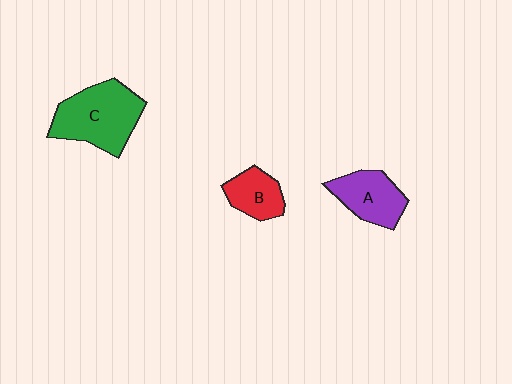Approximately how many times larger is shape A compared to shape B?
Approximately 1.3 times.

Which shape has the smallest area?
Shape B (red).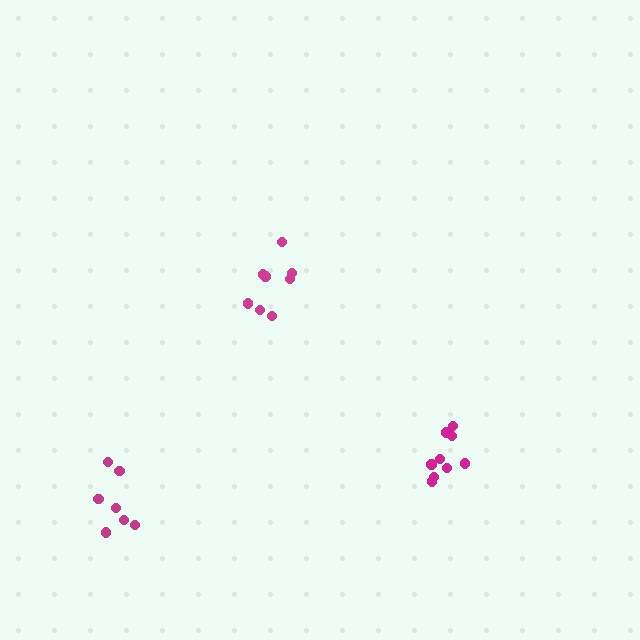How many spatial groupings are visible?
There are 3 spatial groupings.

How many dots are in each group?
Group 1: 7 dots, Group 2: 8 dots, Group 3: 9 dots (24 total).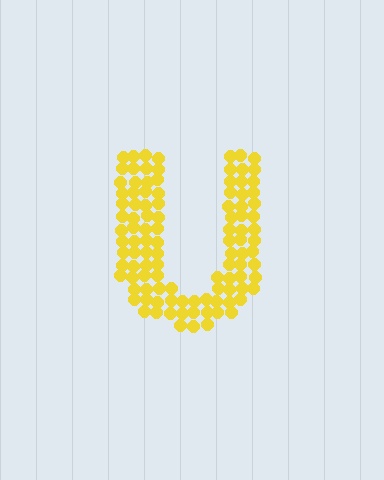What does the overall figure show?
The overall figure shows the letter U.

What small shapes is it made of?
It is made of small circles.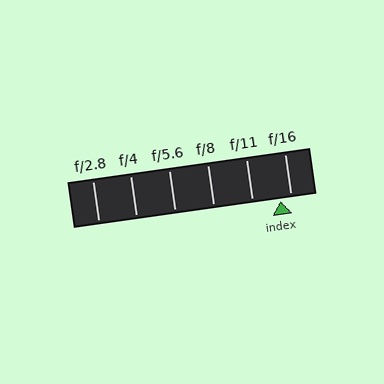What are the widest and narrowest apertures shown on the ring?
The widest aperture shown is f/2.8 and the narrowest is f/16.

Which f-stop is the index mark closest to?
The index mark is closest to f/16.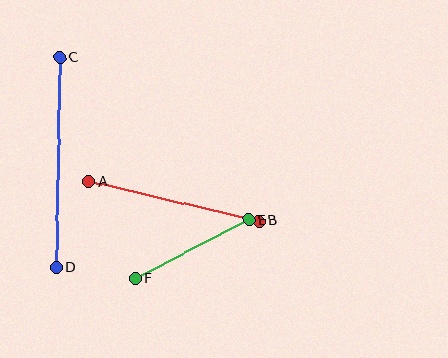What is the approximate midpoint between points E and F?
The midpoint is at approximately (192, 249) pixels.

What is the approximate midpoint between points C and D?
The midpoint is at approximately (58, 162) pixels.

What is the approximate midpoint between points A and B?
The midpoint is at approximately (174, 201) pixels.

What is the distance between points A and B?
The distance is approximately 174 pixels.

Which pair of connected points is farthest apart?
Points C and D are farthest apart.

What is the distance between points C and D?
The distance is approximately 210 pixels.